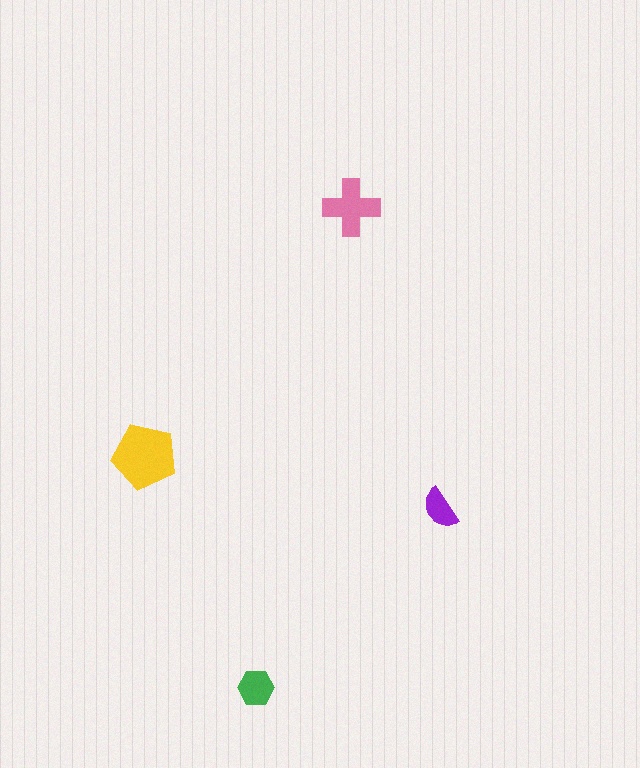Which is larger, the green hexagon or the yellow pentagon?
The yellow pentagon.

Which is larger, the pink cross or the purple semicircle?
The pink cross.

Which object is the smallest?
The purple semicircle.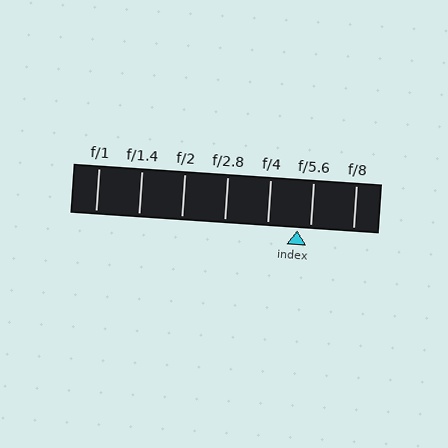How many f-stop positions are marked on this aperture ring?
There are 7 f-stop positions marked.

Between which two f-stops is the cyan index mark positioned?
The index mark is between f/4 and f/5.6.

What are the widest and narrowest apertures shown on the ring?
The widest aperture shown is f/1 and the narrowest is f/8.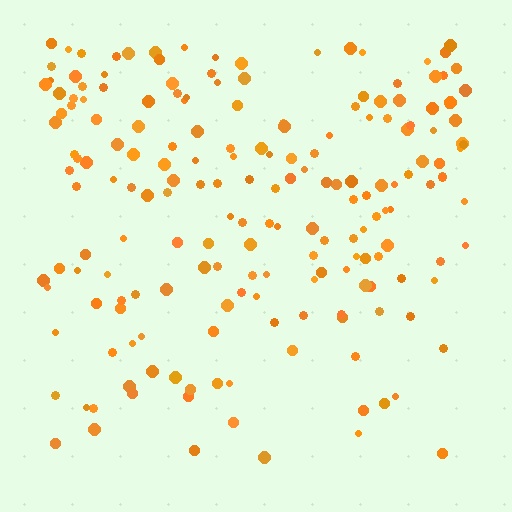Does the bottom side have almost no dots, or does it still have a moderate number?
Still a moderate number, just noticeably fewer than the top.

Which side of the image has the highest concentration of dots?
The top.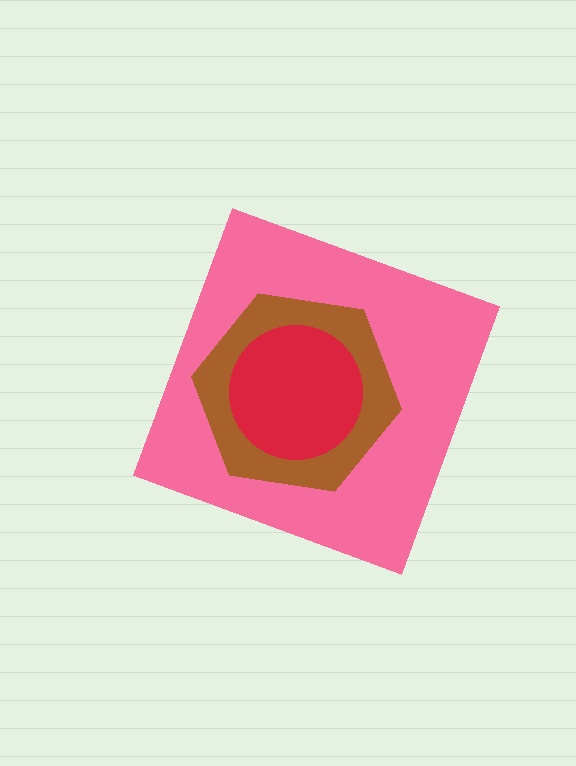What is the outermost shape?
The pink diamond.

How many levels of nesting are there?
3.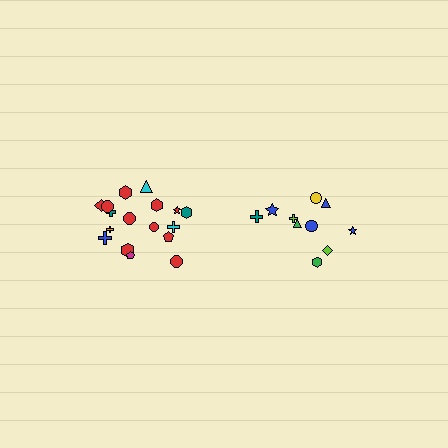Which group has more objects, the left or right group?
The left group.